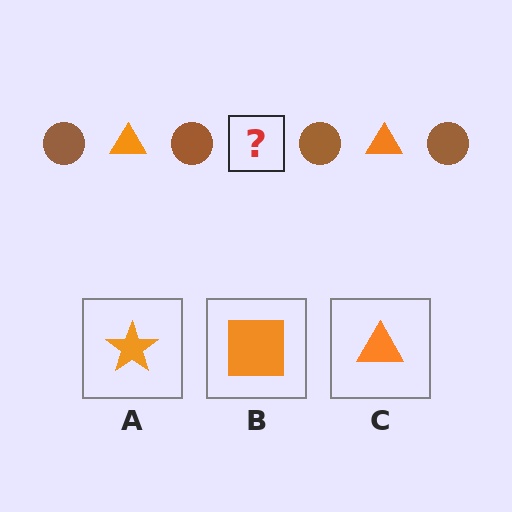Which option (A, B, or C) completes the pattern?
C.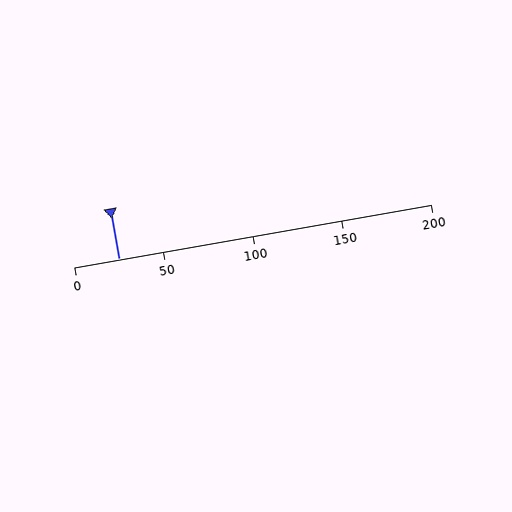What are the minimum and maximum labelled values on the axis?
The axis runs from 0 to 200.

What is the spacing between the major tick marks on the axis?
The major ticks are spaced 50 apart.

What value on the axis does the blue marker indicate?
The marker indicates approximately 25.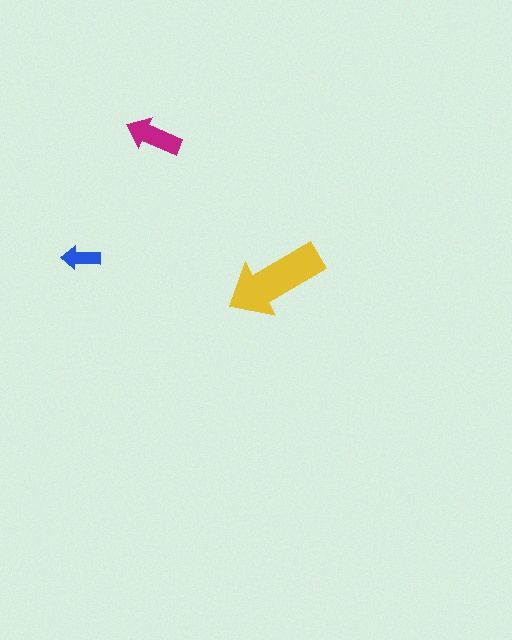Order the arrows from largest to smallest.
the yellow one, the magenta one, the blue one.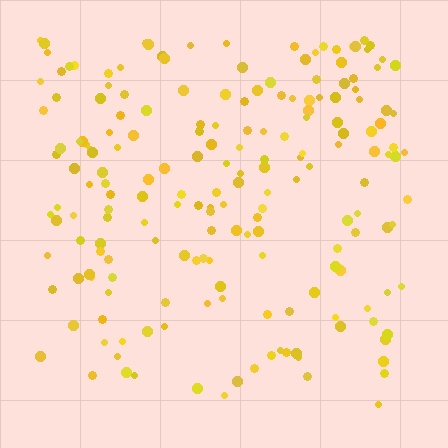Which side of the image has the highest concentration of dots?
The top.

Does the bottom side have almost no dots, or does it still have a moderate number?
Still a moderate number, just noticeably fewer than the top.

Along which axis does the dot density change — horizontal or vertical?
Vertical.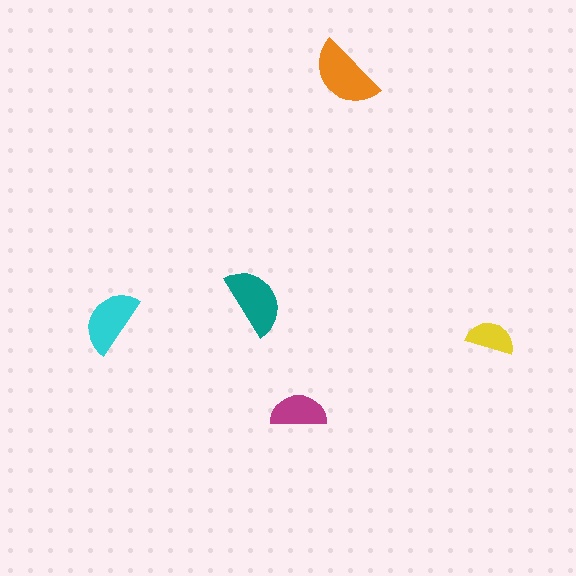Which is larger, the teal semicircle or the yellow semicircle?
The teal one.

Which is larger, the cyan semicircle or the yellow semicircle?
The cyan one.